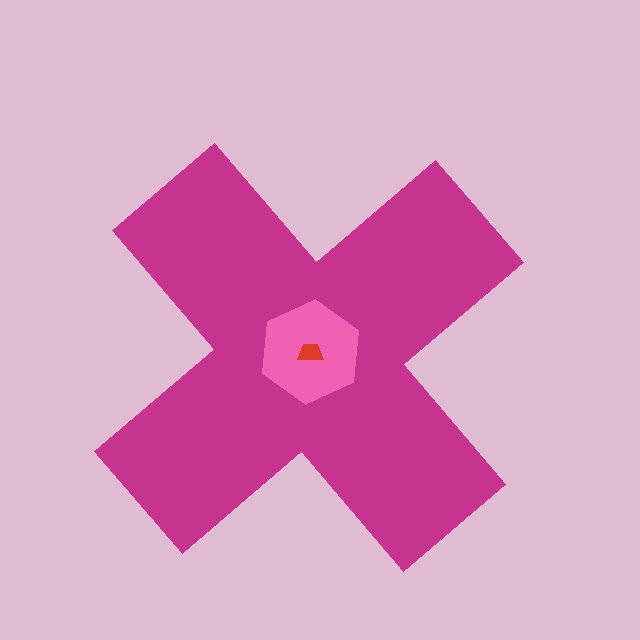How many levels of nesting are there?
3.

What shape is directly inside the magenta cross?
The pink hexagon.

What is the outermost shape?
The magenta cross.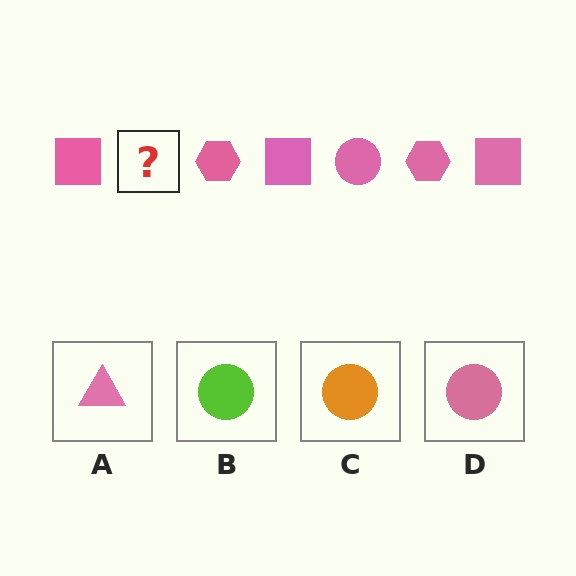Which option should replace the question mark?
Option D.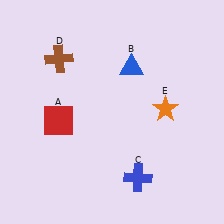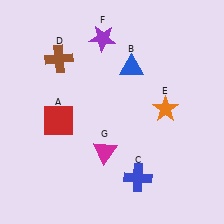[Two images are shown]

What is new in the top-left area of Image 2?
A purple star (F) was added in the top-left area of Image 2.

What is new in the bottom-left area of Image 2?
A magenta triangle (G) was added in the bottom-left area of Image 2.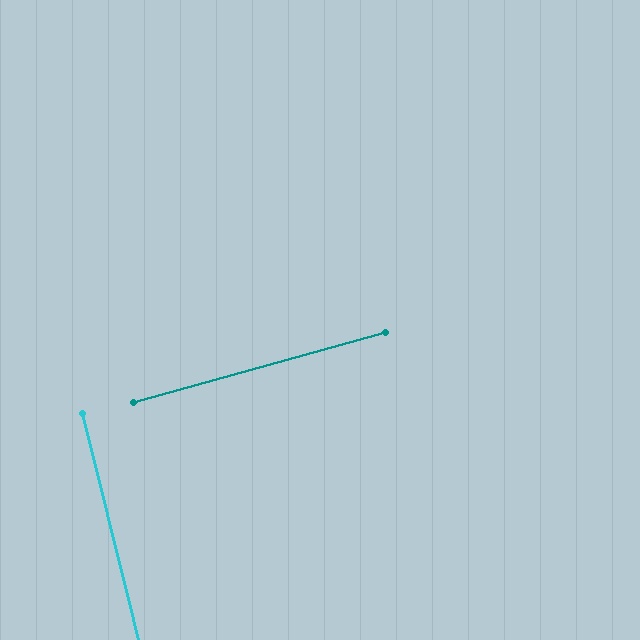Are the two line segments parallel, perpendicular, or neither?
Perpendicular — they meet at approximately 88°.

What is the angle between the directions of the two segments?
Approximately 88 degrees.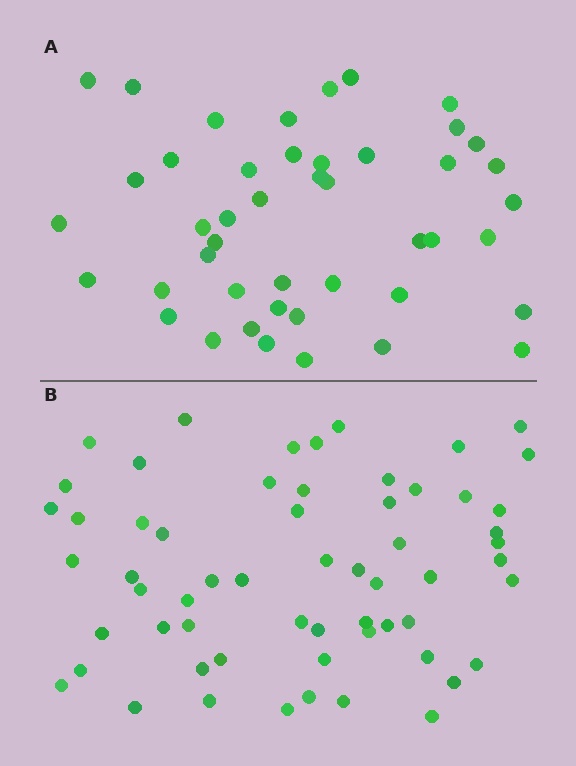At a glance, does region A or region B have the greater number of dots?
Region B (the bottom region) has more dots.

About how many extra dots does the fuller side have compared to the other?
Region B has approximately 15 more dots than region A.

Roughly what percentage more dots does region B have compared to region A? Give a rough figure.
About 35% more.